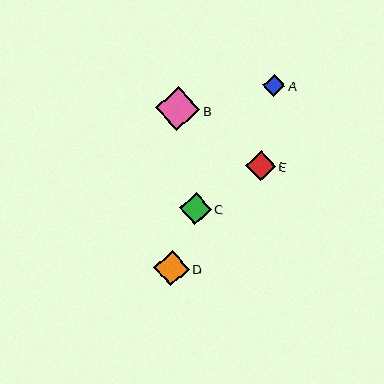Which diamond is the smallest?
Diamond A is the smallest with a size of approximately 22 pixels.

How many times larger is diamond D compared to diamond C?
Diamond D is approximately 1.1 times the size of diamond C.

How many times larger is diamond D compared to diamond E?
Diamond D is approximately 1.2 times the size of diamond E.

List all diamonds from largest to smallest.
From largest to smallest: B, D, C, E, A.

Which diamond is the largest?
Diamond B is the largest with a size of approximately 44 pixels.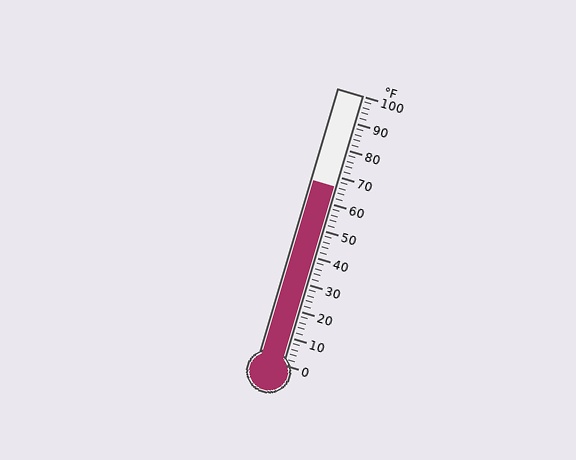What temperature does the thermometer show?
The thermometer shows approximately 66°F.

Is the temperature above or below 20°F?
The temperature is above 20°F.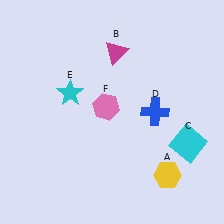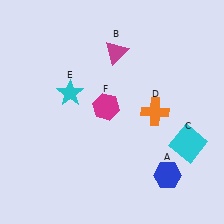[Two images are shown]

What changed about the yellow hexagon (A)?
In Image 1, A is yellow. In Image 2, it changed to blue.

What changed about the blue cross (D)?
In Image 1, D is blue. In Image 2, it changed to orange.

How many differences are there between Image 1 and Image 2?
There are 3 differences between the two images.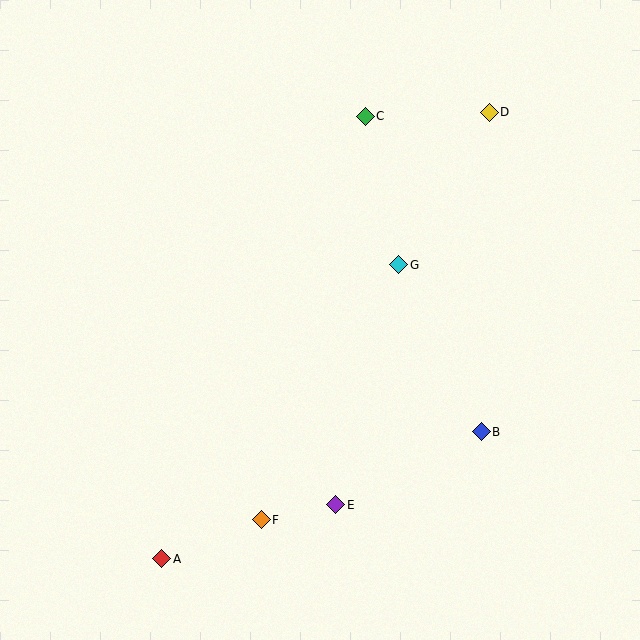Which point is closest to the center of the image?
Point G at (399, 265) is closest to the center.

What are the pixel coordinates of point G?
Point G is at (399, 265).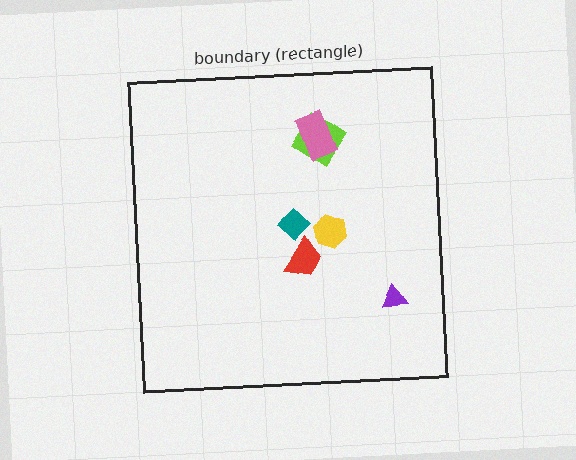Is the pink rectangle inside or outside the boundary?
Inside.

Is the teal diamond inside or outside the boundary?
Inside.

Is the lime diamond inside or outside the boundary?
Inside.